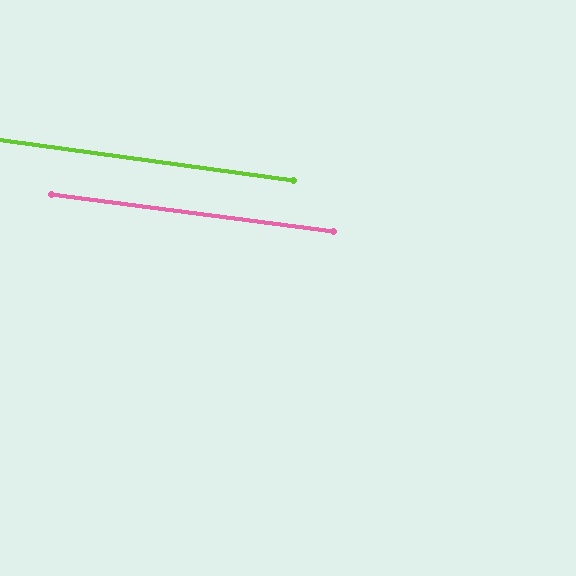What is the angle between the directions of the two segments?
Approximately 0 degrees.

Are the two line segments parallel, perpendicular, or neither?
Parallel — their directions differ by only 0.4°.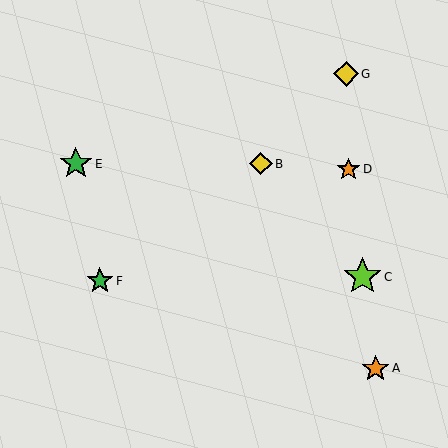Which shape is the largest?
The lime star (labeled C) is the largest.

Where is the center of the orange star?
The center of the orange star is at (376, 368).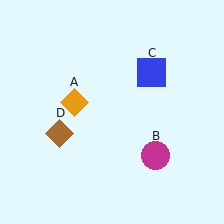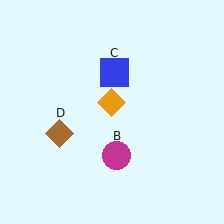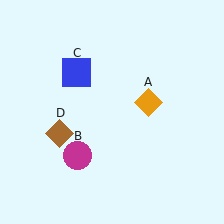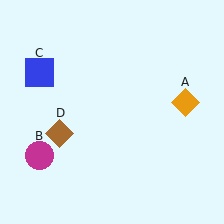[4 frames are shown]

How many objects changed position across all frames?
3 objects changed position: orange diamond (object A), magenta circle (object B), blue square (object C).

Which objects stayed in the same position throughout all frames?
Brown diamond (object D) remained stationary.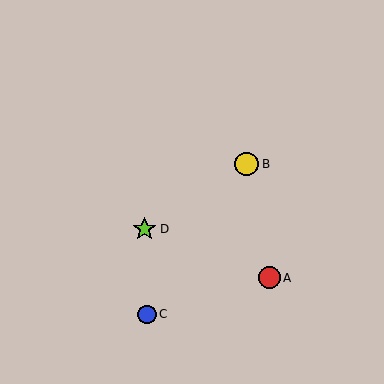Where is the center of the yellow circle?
The center of the yellow circle is at (247, 164).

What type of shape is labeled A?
Shape A is a red circle.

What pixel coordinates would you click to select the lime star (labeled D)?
Click at (145, 229) to select the lime star D.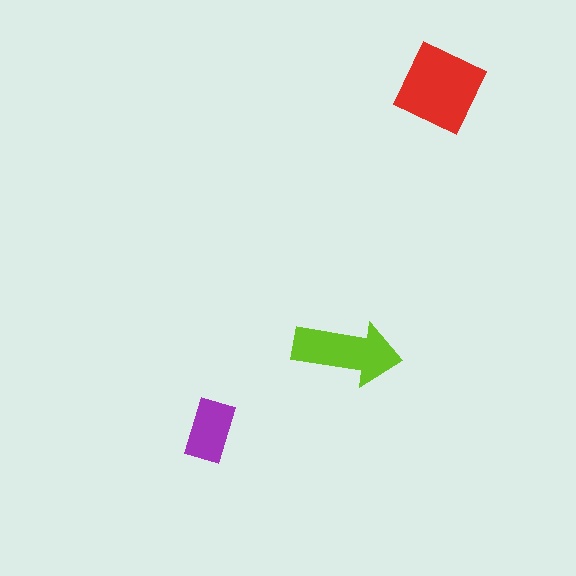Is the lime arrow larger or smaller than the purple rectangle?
Larger.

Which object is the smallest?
The purple rectangle.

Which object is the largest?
The red diamond.